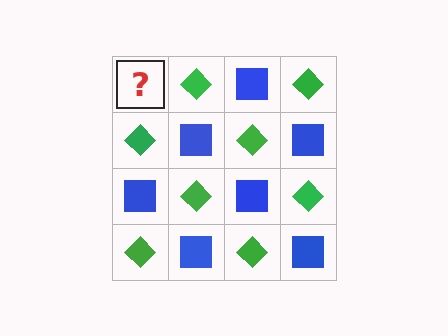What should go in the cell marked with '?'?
The missing cell should contain a blue square.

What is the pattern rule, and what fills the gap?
The rule is that it alternates blue square and green diamond in a checkerboard pattern. The gap should be filled with a blue square.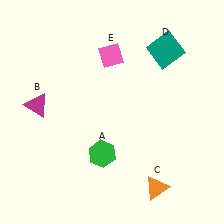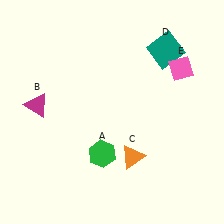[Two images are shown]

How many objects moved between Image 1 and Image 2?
2 objects moved between the two images.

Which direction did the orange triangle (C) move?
The orange triangle (C) moved up.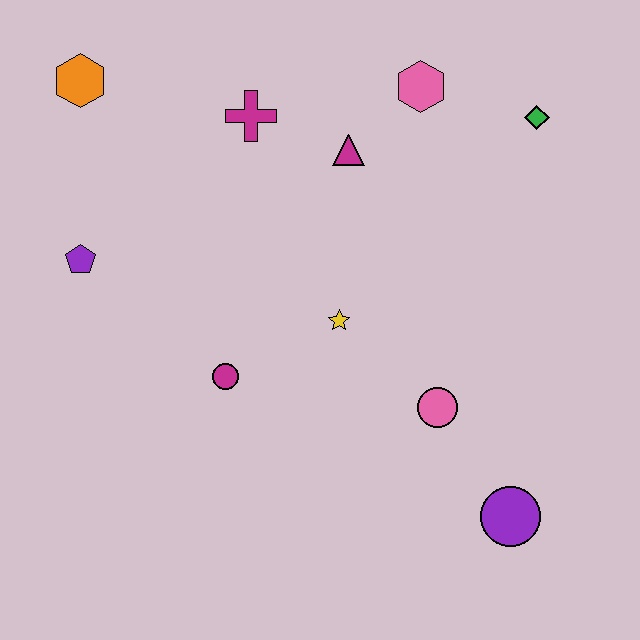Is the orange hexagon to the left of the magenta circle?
Yes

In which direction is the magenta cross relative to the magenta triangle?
The magenta cross is to the left of the magenta triangle.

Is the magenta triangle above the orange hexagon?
No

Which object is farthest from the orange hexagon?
The purple circle is farthest from the orange hexagon.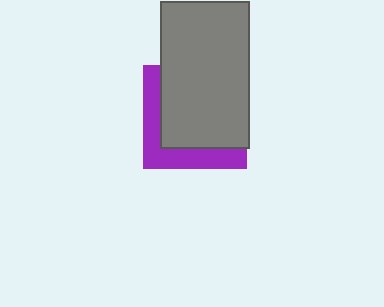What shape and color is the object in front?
The object in front is a gray rectangle.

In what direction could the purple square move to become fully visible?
The purple square could move toward the lower-left. That would shift it out from behind the gray rectangle entirely.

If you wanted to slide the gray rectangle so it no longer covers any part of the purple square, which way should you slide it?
Slide it toward the upper-right — that is the most direct way to separate the two shapes.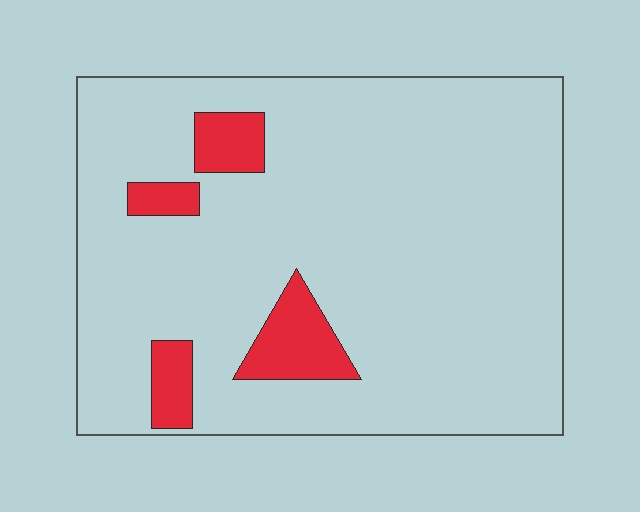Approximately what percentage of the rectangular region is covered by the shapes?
Approximately 10%.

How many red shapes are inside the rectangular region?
4.